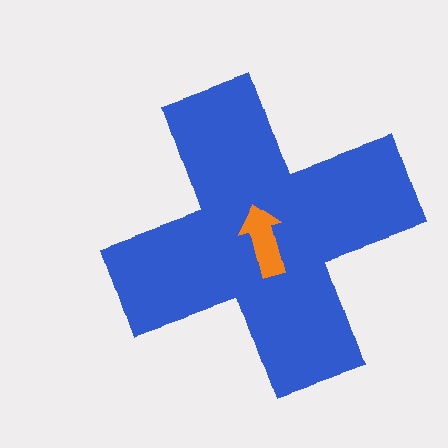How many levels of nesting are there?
2.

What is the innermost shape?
The orange arrow.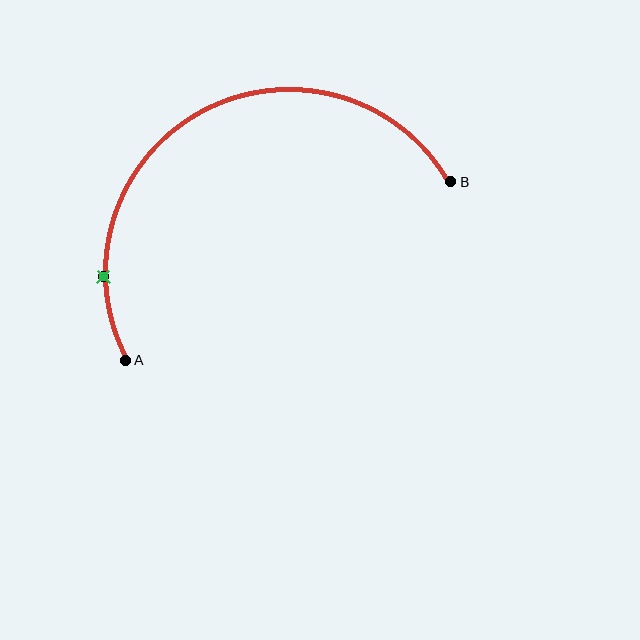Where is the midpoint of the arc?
The arc midpoint is the point on the curve farthest from the straight line joining A and B. It sits above that line.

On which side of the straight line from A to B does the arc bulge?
The arc bulges above the straight line connecting A and B.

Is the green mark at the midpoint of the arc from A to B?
No. The green mark lies on the arc but is closer to endpoint A. The arc midpoint would be at the point on the curve equidistant along the arc from both A and B.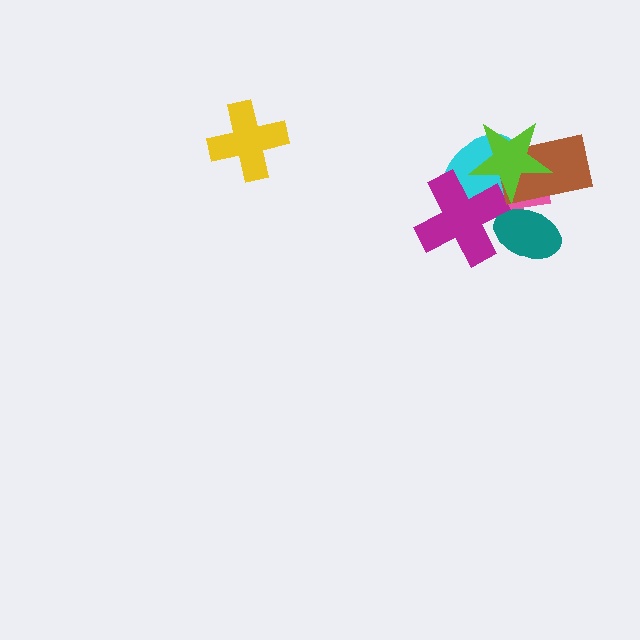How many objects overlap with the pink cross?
5 objects overlap with the pink cross.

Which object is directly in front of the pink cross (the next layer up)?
The teal ellipse is directly in front of the pink cross.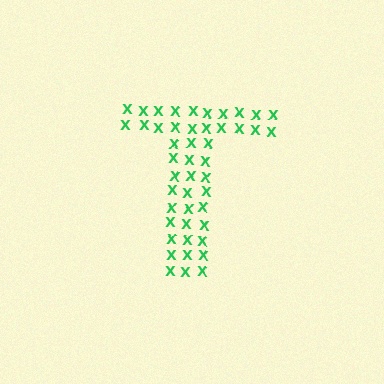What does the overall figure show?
The overall figure shows the letter T.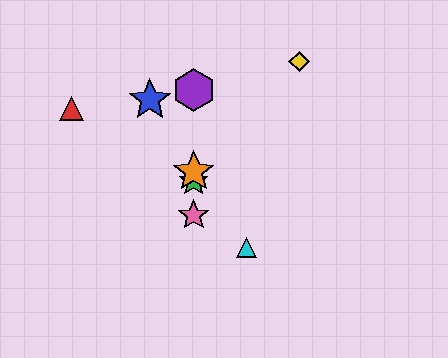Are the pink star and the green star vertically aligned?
Yes, both are at x≈194.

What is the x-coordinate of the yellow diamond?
The yellow diamond is at x≈299.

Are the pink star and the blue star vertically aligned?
No, the pink star is at x≈194 and the blue star is at x≈150.